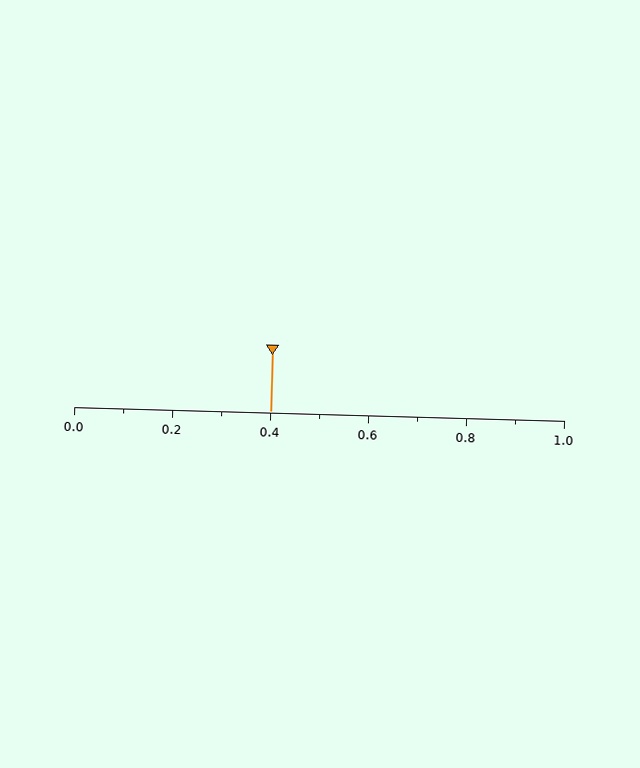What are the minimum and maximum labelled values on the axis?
The axis runs from 0.0 to 1.0.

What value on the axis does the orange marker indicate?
The marker indicates approximately 0.4.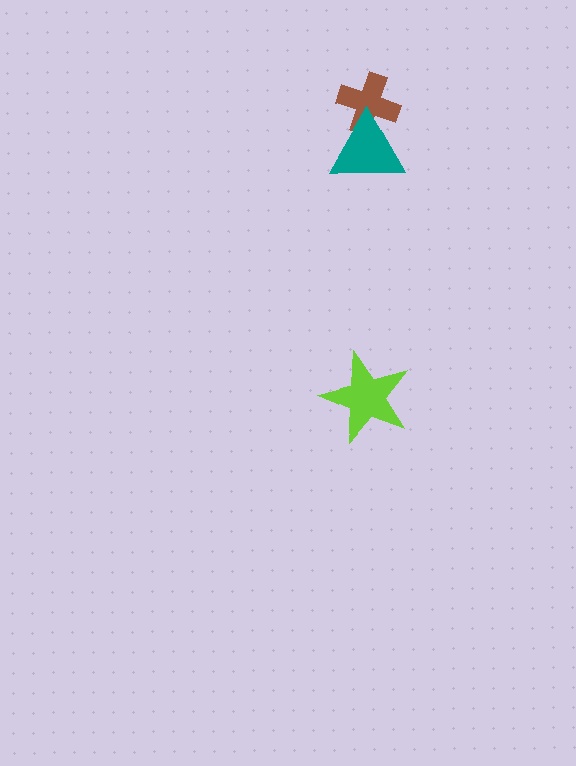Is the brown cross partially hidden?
Yes, it is partially covered by another shape.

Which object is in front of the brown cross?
The teal triangle is in front of the brown cross.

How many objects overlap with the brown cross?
1 object overlaps with the brown cross.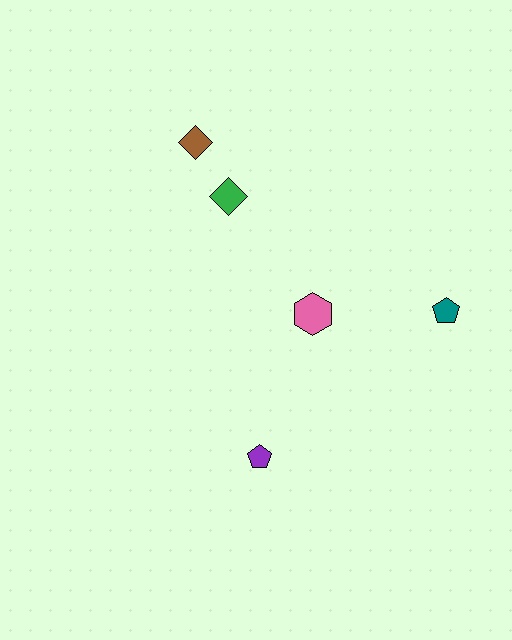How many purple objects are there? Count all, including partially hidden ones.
There is 1 purple object.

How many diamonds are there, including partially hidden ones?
There are 2 diamonds.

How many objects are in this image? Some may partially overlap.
There are 5 objects.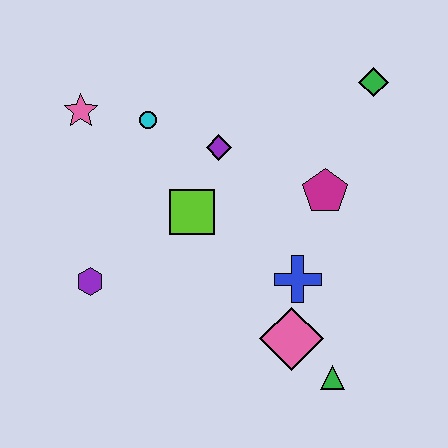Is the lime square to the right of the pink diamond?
No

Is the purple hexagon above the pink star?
No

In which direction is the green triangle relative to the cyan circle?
The green triangle is below the cyan circle.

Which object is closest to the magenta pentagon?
The blue cross is closest to the magenta pentagon.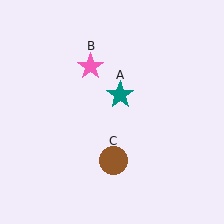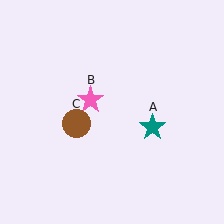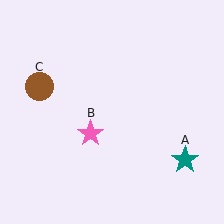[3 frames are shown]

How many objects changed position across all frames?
3 objects changed position: teal star (object A), pink star (object B), brown circle (object C).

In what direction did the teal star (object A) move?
The teal star (object A) moved down and to the right.